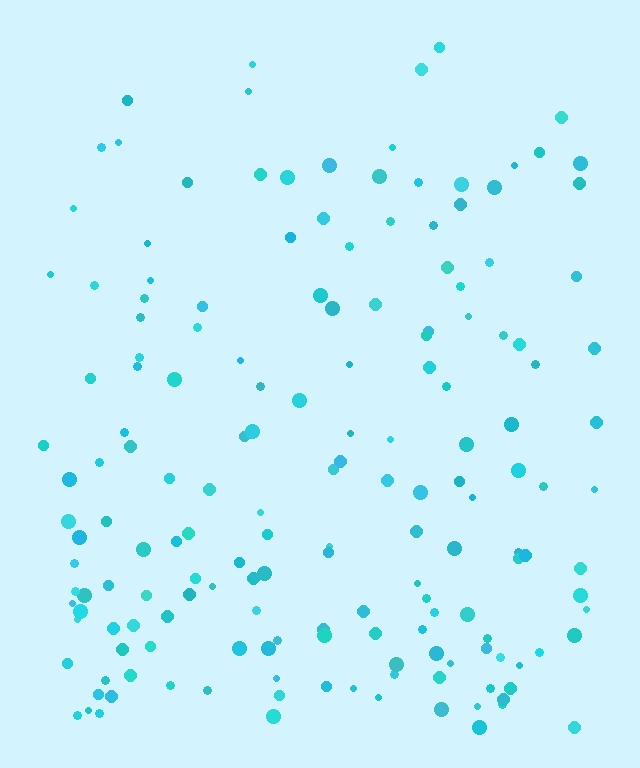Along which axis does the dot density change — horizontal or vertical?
Vertical.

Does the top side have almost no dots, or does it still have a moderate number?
Still a moderate number, just noticeably fewer than the bottom.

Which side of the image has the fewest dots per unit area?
The top.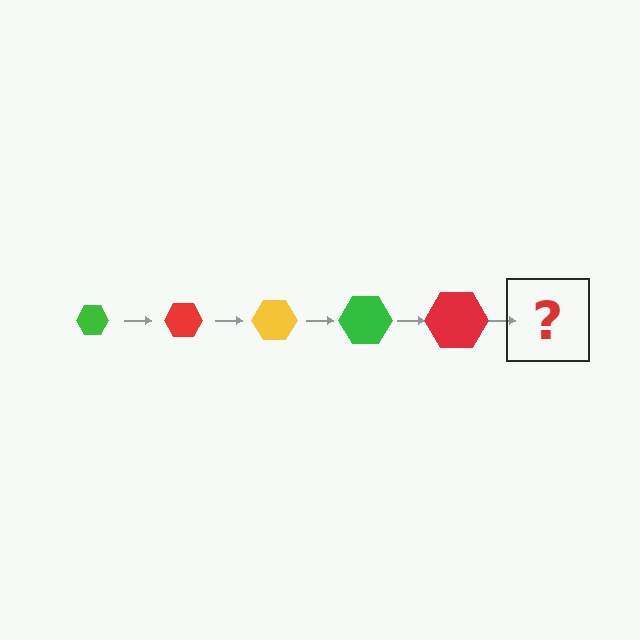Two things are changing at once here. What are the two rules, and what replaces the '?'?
The two rules are that the hexagon grows larger each step and the color cycles through green, red, and yellow. The '?' should be a yellow hexagon, larger than the previous one.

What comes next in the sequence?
The next element should be a yellow hexagon, larger than the previous one.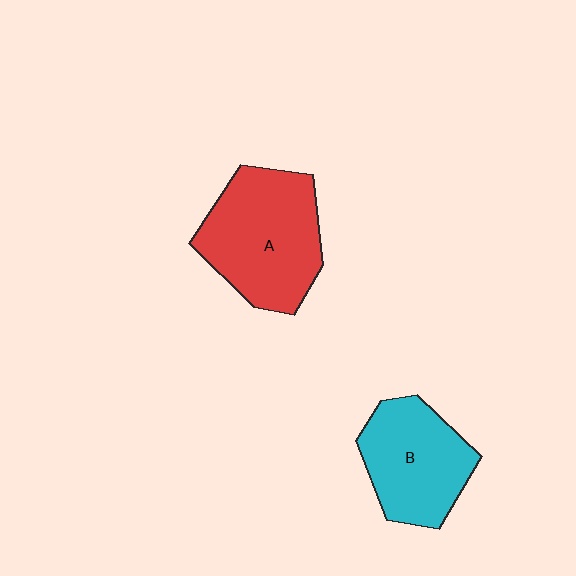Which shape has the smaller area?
Shape B (cyan).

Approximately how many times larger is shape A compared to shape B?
Approximately 1.3 times.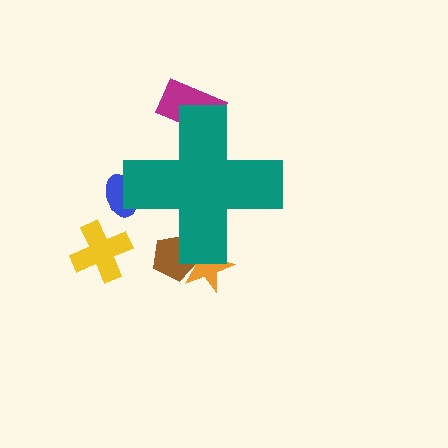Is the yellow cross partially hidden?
No, the yellow cross is fully visible.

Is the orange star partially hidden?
Yes, the orange star is partially hidden behind the teal cross.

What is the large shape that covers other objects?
A teal cross.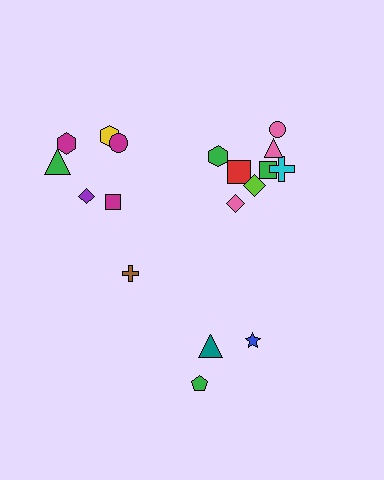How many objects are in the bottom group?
There are 4 objects.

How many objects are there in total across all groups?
There are 18 objects.